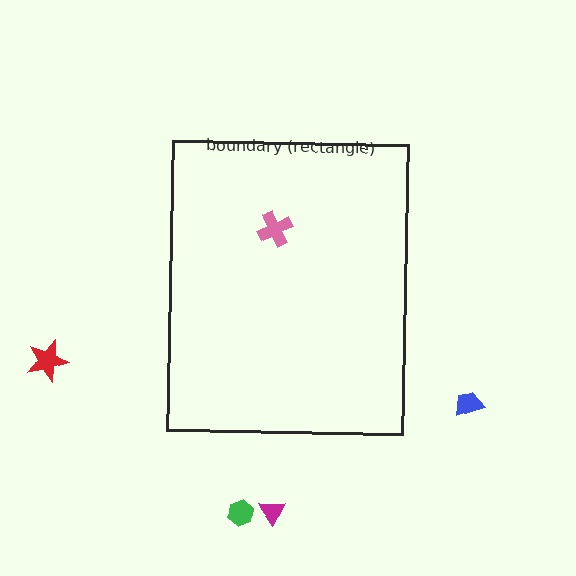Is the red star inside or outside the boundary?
Outside.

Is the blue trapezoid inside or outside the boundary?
Outside.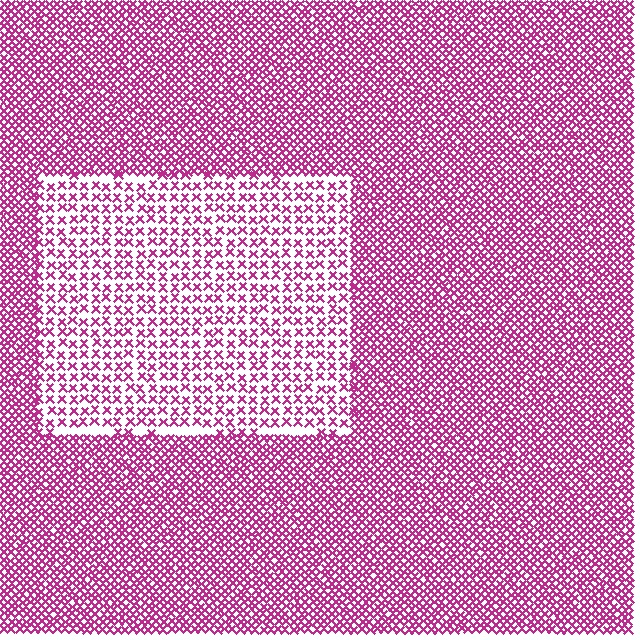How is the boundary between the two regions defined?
The boundary is defined by a change in element density (approximately 2.2x ratio). All elements are the same color, size, and shape.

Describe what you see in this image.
The image contains small magenta elements arranged at two different densities. A rectangle-shaped region is visible where the elements are less densely packed than the surrounding area.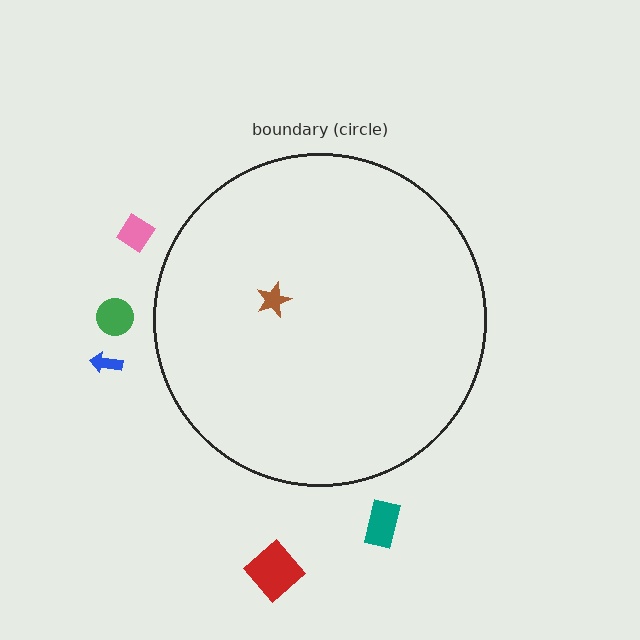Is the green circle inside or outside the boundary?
Outside.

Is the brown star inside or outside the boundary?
Inside.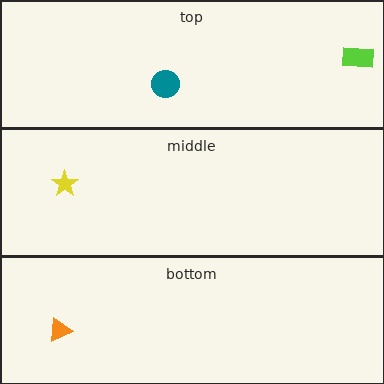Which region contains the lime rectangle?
The top region.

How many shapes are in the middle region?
1.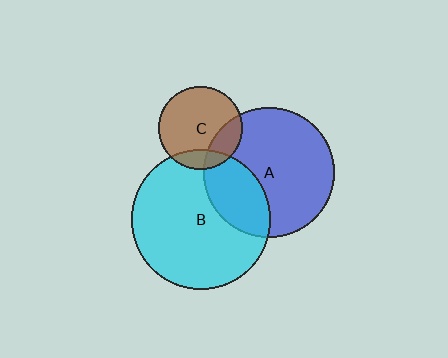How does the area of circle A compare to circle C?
Approximately 2.4 times.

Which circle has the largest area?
Circle B (cyan).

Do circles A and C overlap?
Yes.